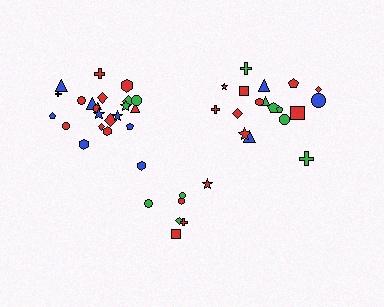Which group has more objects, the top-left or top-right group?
The top-left group.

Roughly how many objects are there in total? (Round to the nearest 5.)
Roughly 50 objects in total.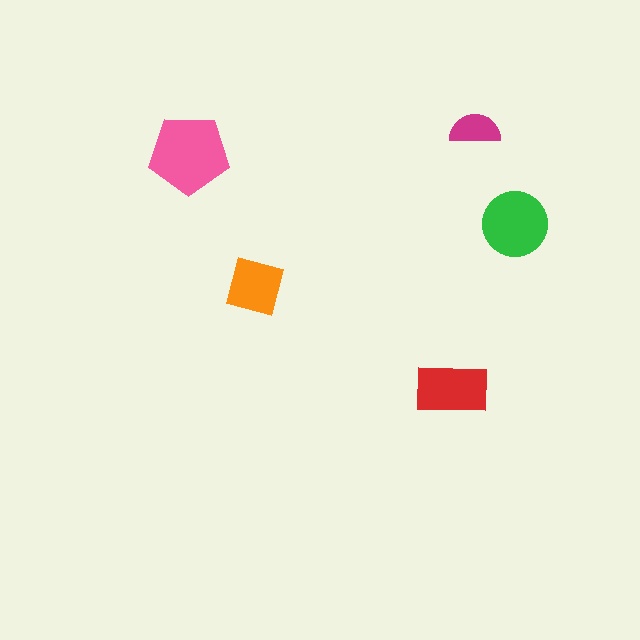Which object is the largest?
The pink pentagon.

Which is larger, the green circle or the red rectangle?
The green circle.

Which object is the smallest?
The magenta semicircle.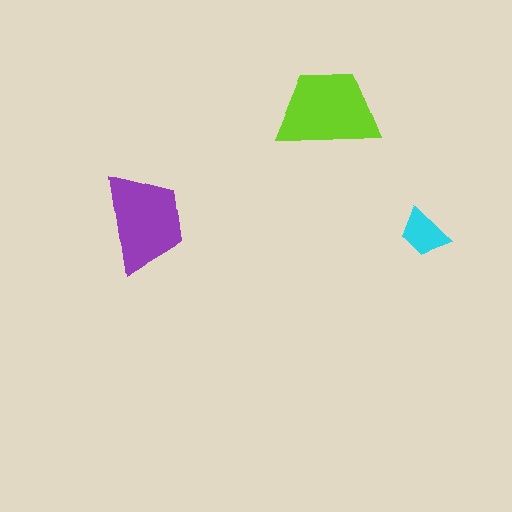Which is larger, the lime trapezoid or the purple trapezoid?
The lime one.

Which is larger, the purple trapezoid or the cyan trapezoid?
The purple one.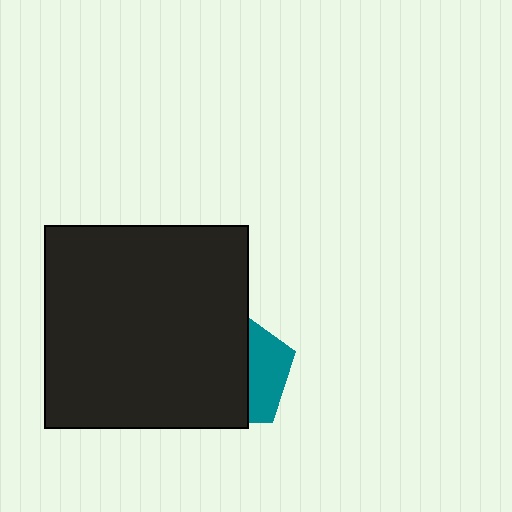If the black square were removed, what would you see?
You would see the complete teal pentagon.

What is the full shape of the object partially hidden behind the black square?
The partially hidden object is a teal pentagon.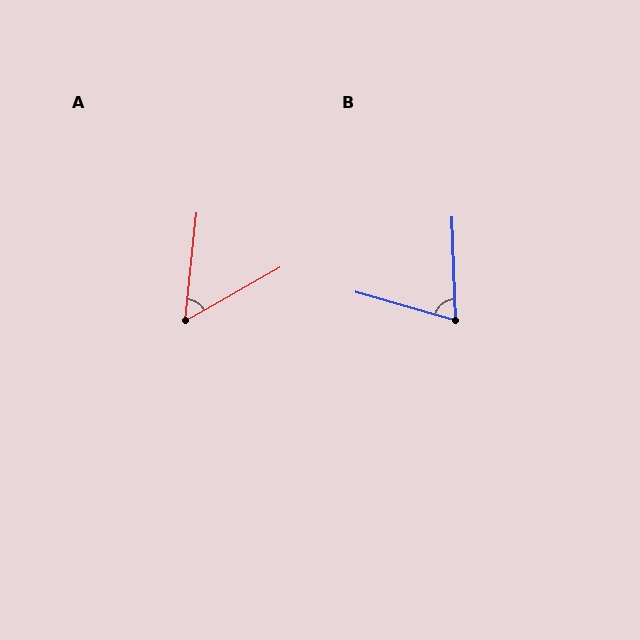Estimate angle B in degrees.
Approximately 72 degrees.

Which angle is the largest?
B, at approximately 72 degrees.